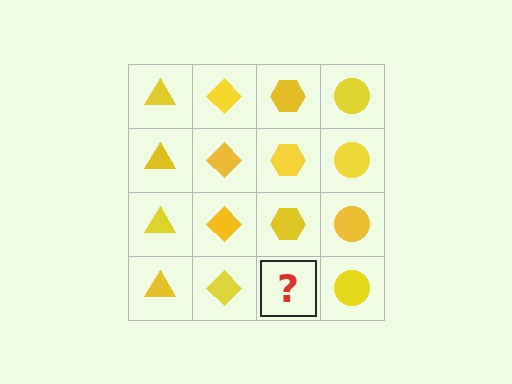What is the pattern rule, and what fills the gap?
The rule is that each column has a consistent shape. The gap should be filled with a yellow hexagon.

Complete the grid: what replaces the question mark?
The question mark should be replaced with a yellow hexagon.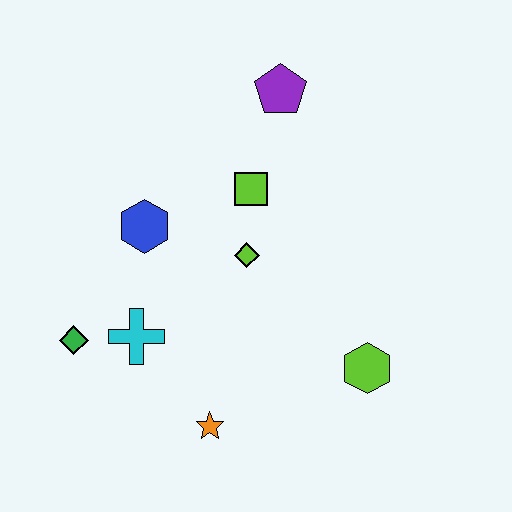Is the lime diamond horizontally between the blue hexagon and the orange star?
No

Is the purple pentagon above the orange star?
Yes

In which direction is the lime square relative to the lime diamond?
The lime square is above the lime diamond.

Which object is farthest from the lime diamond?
The green diamond is farthest from the lime diamond.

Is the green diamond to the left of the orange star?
Yes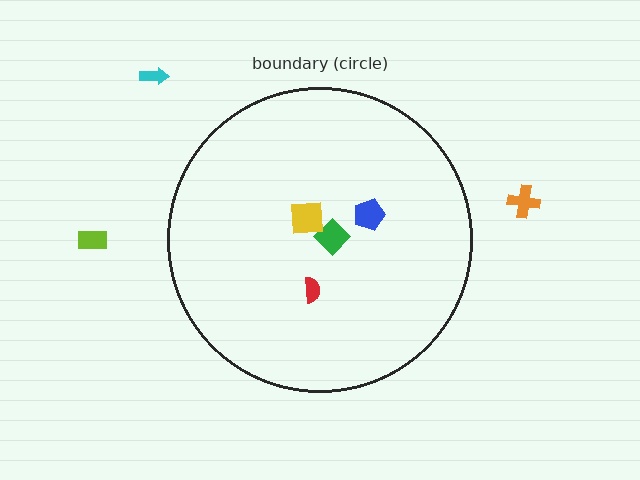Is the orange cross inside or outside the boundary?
Outside.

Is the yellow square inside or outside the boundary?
Inside.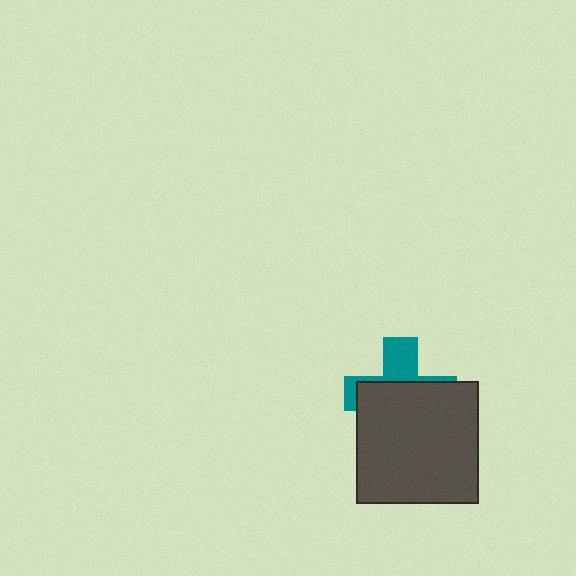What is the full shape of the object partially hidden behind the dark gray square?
The partially hidden object is a teal cross.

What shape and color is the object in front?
The object in front is a dark gray square.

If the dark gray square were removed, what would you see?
You would see the complete teal cross.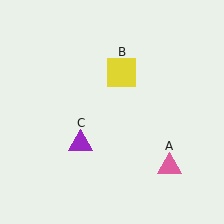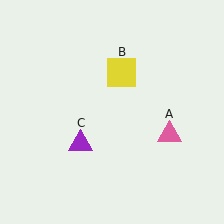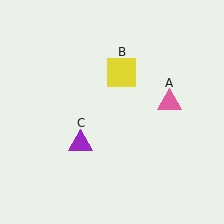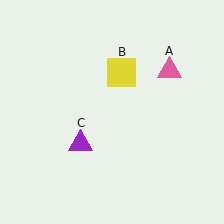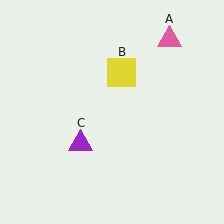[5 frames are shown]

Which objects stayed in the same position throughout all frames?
Yellow square (object B) and purple triangle (object C) remained stationary.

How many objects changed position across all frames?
1 object changed position: pink triangle (object A).